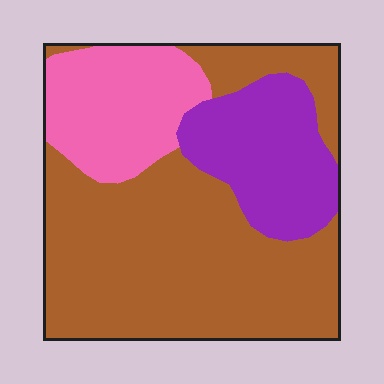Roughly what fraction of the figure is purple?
Purple takes up less than a quarter of the figure.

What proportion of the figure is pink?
Pink covers 20% of the figure.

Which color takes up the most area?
Brown, at roughly 60%.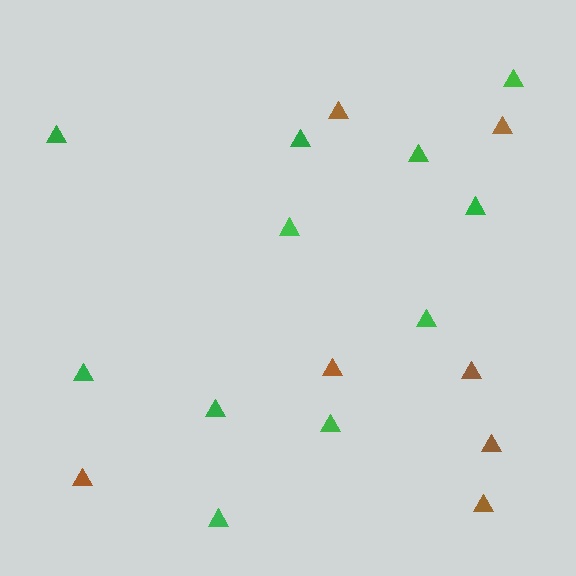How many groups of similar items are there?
There are 2 groups: one group of green triangles (11) and one group of brown triangles (7).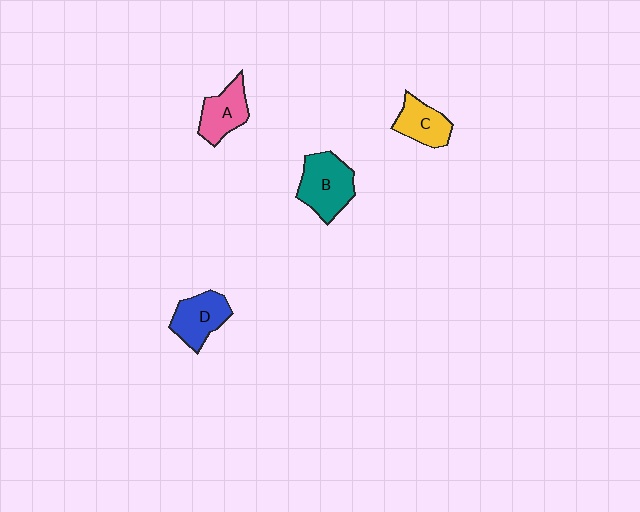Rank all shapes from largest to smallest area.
From largest to smallest: B (teal), D (blue), A (pink), C (yellow).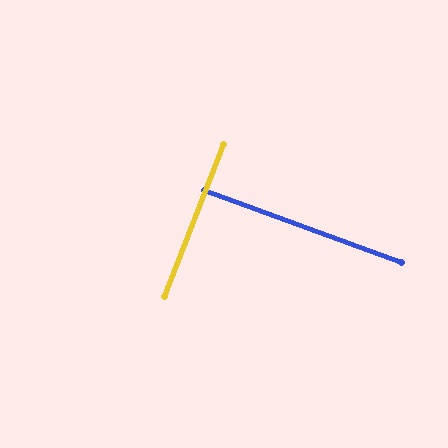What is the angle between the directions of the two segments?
Approximately 89 degrees.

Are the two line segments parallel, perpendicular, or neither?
Perpendicular — they meet at approximately 89°.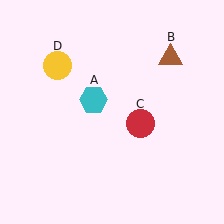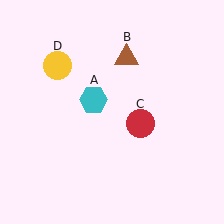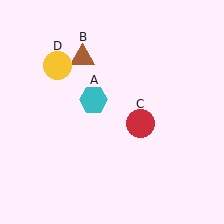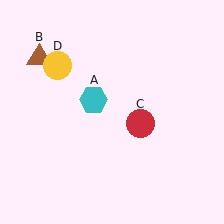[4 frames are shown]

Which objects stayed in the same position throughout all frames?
Cyan hexagon (object A) and red circle (object C) and yellow circle (object D) remained stationary.